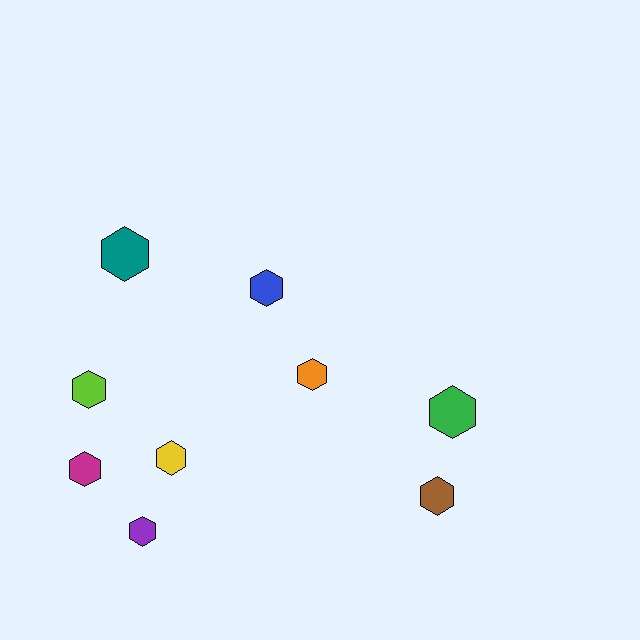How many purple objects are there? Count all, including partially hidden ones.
There is 1 purple object.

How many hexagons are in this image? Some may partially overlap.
There are 9 hexagons.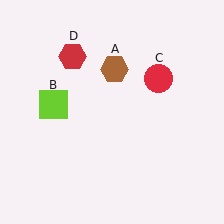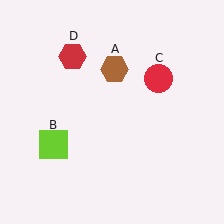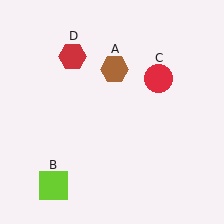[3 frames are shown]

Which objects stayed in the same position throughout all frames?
Brown hexagon (object A) and red circle (object C) and red hexagon (object D) remained stationary.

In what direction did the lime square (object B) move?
The lime square (object B) moved down.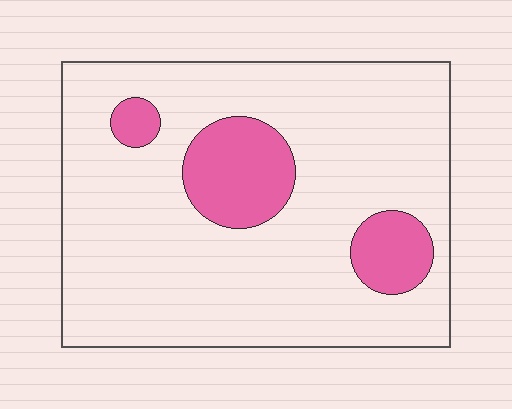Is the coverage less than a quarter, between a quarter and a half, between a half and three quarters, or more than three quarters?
Less than a quarter.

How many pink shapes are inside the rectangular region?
3.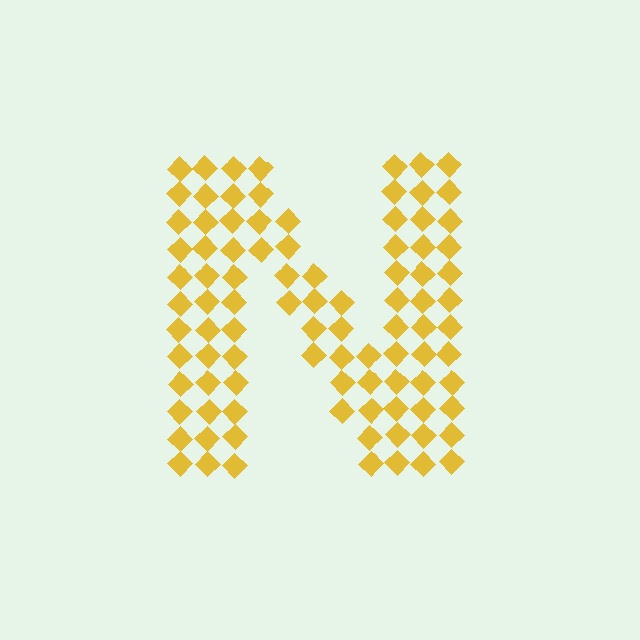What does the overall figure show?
The overall figure shows the letter N.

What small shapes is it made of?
It is made of small diamonds.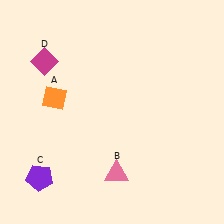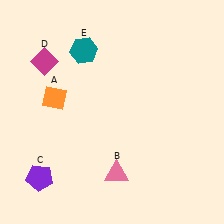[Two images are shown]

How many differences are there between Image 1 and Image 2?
There is 1 difference between the two images.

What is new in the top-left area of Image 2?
A teal hexagon (E) was added in the top-left area of Image 2.